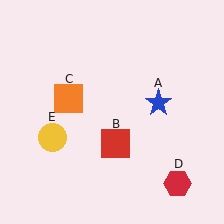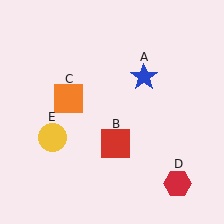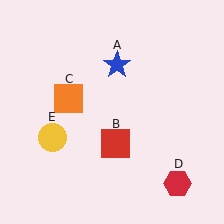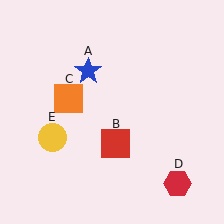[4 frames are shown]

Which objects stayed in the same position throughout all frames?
Red square (object B) and orange square (object C) and red hexagon (object D) and yellow circle (object E) remained stationary.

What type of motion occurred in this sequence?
The blue star (object A) rotated counterclockwise around the center of the scene.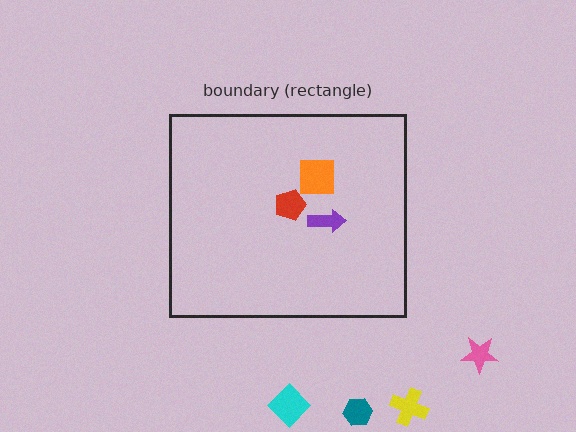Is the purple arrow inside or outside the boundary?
Inside.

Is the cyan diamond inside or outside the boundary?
Outside.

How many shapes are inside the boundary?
3 inside, 4 outside.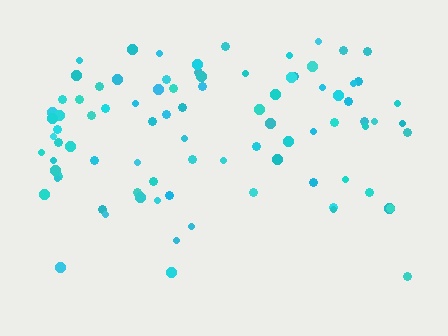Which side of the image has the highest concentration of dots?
The top.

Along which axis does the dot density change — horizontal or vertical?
Vertical.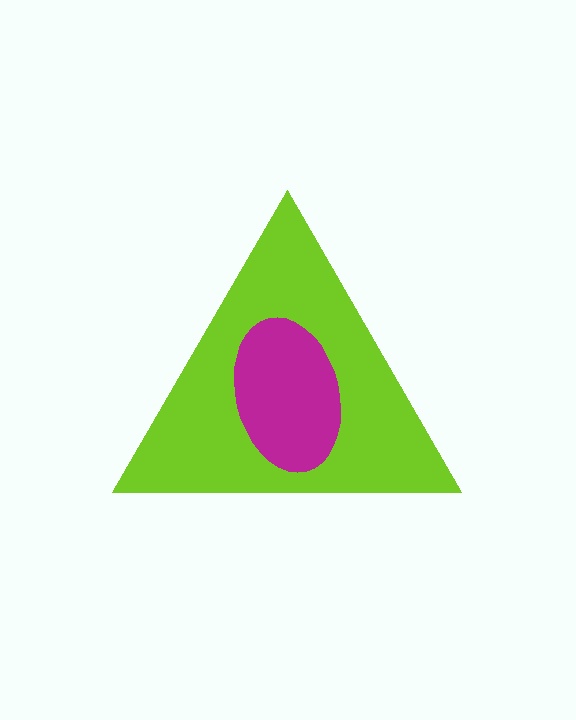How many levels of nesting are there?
2.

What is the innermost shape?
The magenta ellipse.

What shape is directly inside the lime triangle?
The magenta ellipse.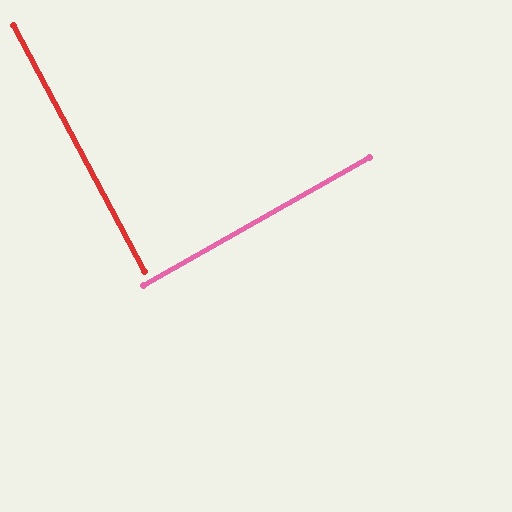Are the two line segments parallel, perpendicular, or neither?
Perpendicular — they meet at approximately 89°.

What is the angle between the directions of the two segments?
Approximately 89 degrees.